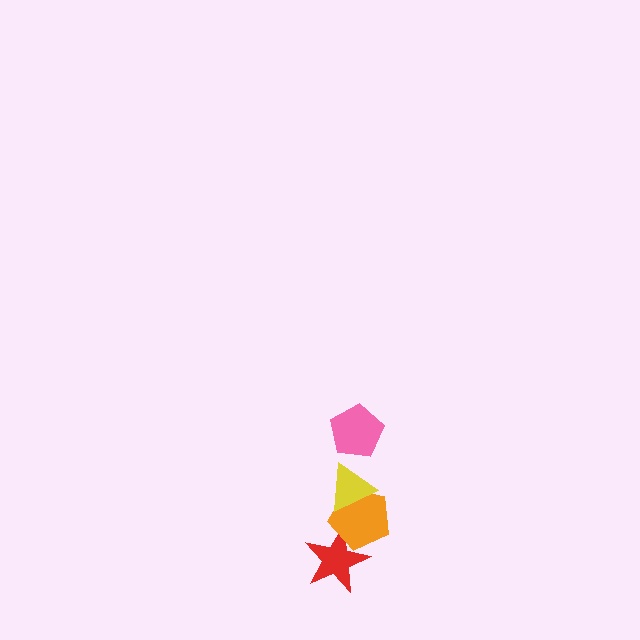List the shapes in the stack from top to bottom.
From top to bottom: the pink pentagon, the yellow triangle, the orange pentagon, the red star.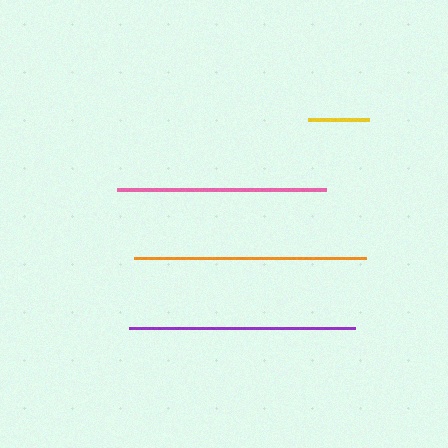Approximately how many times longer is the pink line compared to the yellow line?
The pink line is approximately 3.5 times the length of the yellow line.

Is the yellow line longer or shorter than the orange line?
The orange line is longer than the yellow line.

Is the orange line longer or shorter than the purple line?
The orange line is longer than the purple line.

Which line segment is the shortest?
The yellow line is the shortest at approximately 61 pixels.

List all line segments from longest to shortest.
From longest to shortest: orange, purple, pink, yellow.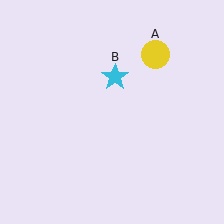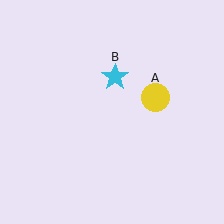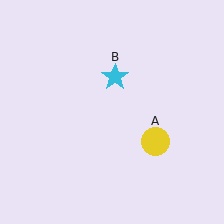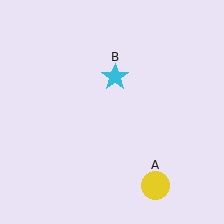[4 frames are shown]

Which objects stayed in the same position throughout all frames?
Cyan star (object B) remained stationary.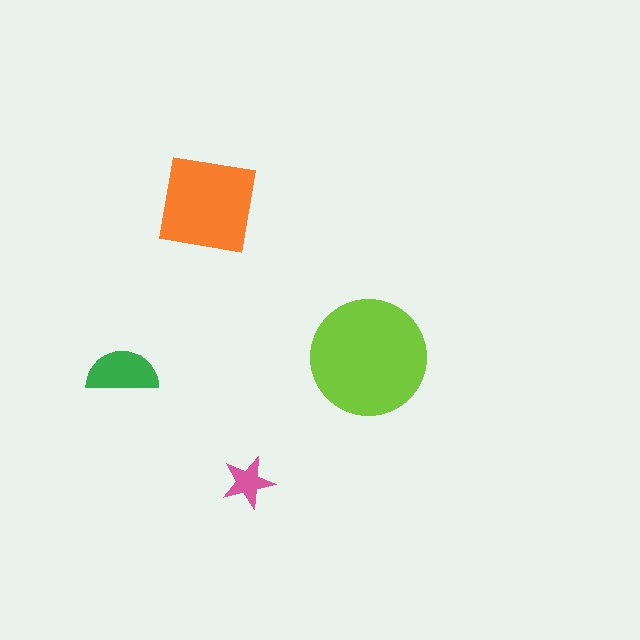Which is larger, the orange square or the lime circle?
The lime circle.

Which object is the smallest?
The pink star.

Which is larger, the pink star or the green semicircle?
The green semicircle.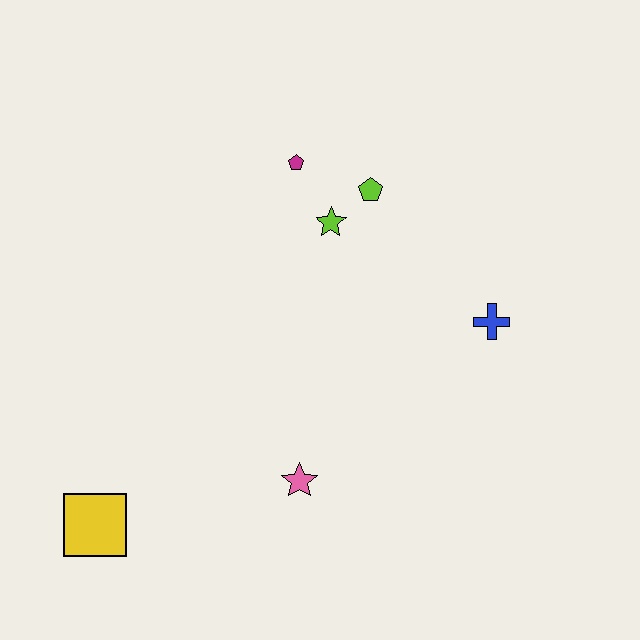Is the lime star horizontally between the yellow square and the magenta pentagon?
No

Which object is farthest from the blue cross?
The yellow square is farthest from the blue cross.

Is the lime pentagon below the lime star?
No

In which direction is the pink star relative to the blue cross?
The pink star is to the left of the blue cross.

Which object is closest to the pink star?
The yellow square is closest to the pink star.